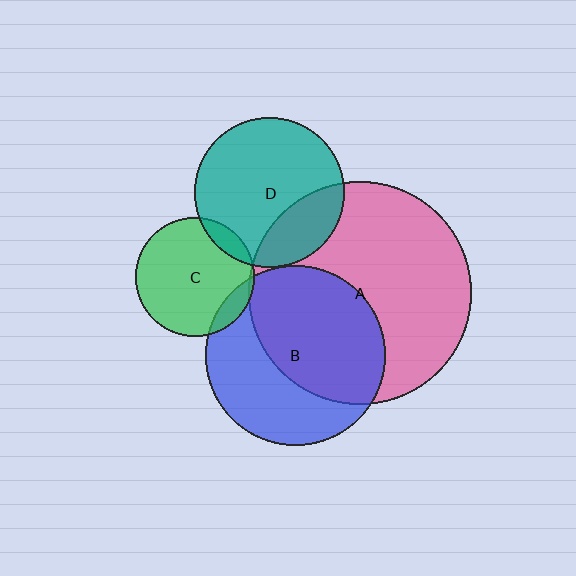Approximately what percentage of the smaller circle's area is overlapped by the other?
Approximately 5%.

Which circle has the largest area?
Circle A (pink).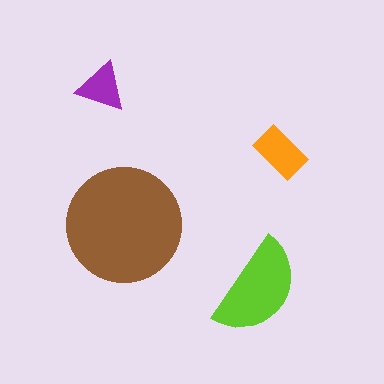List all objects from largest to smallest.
The brown circle, the lime semicircle, the orange rectangle, the purple triangle.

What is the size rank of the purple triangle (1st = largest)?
4th.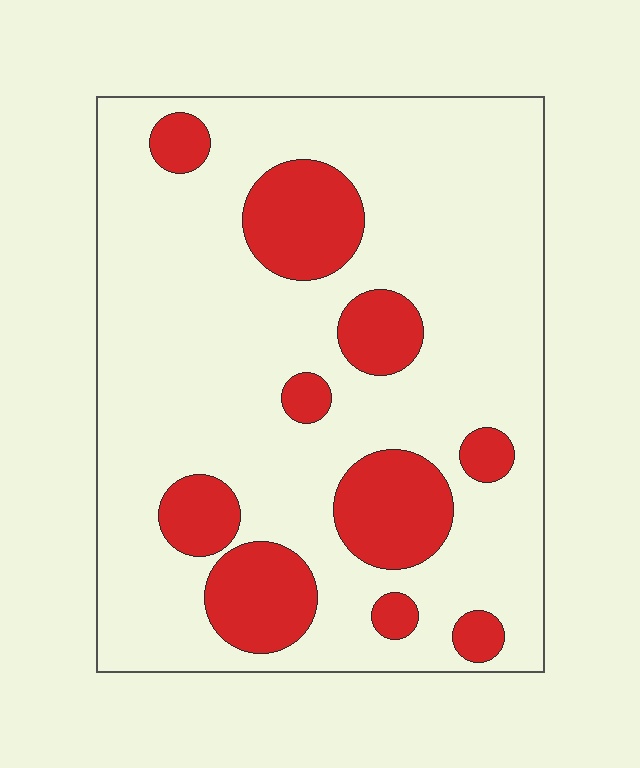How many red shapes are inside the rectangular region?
10.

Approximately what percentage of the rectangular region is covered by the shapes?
Approximately 20%.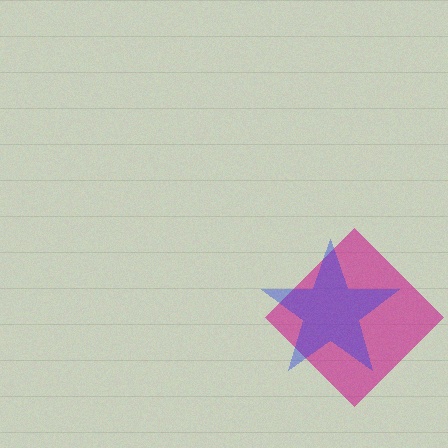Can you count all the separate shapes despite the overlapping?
Yes, there are 2 separate shapes.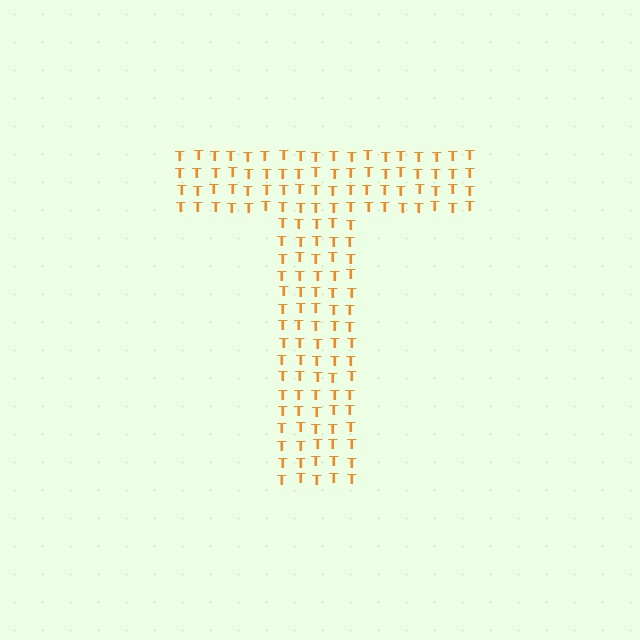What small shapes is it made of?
It is made of small letter T's.